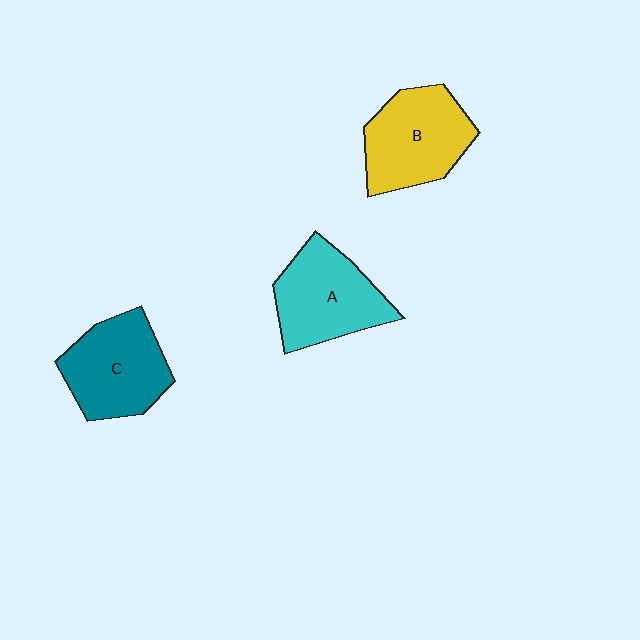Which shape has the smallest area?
Shape C (teal).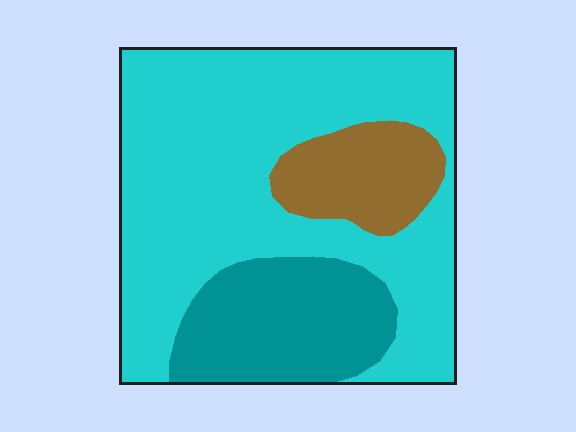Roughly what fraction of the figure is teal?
Teal covers 21% of the figure.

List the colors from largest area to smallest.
From largest to smallest: cyan, teal, brown.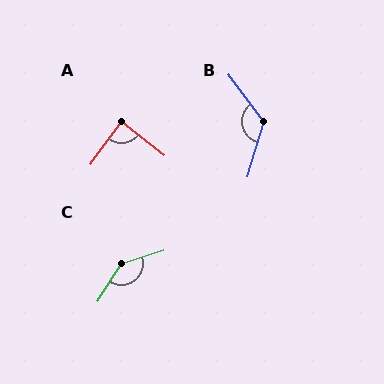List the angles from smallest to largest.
A (87°), B (126°), C (140°).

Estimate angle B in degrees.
Approximately 126 degrees.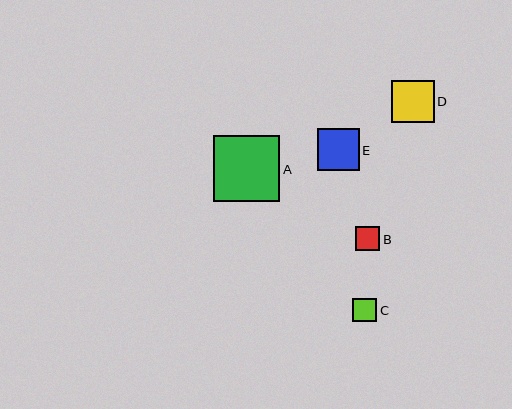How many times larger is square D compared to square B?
Square D is approximately 1.8 times the size of square B.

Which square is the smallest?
Square C is the smallest with a size of approximately 24 pixels.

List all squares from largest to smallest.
From largest to smallest: A, D, E, B, C.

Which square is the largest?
Square A is the largest with a size of approximately 66 pixels.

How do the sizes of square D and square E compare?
Square D and square E are approximately the same size.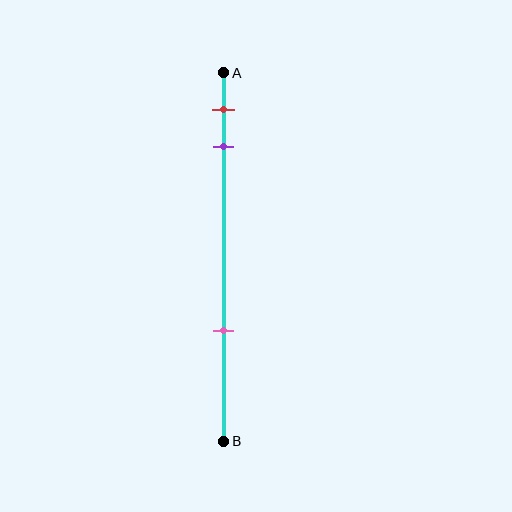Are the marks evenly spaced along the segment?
No, the marks are not evenly spaced.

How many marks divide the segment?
There are 3 marks dividing the segment.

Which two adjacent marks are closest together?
The red and purple marks are the closest adjacent pair.